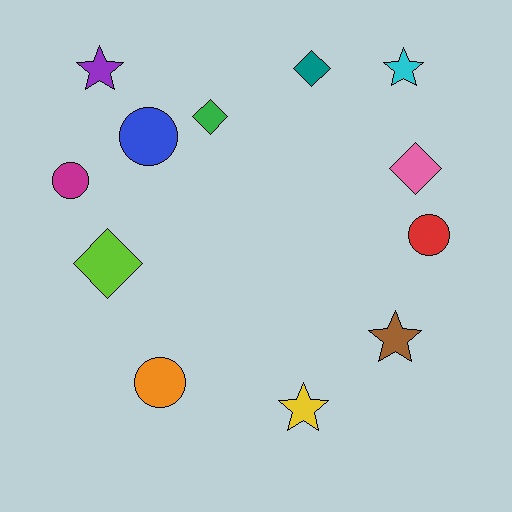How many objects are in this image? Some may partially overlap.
There are 12 objects.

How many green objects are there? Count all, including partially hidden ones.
There is 1 green object.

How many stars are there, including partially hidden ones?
There are 4 stars.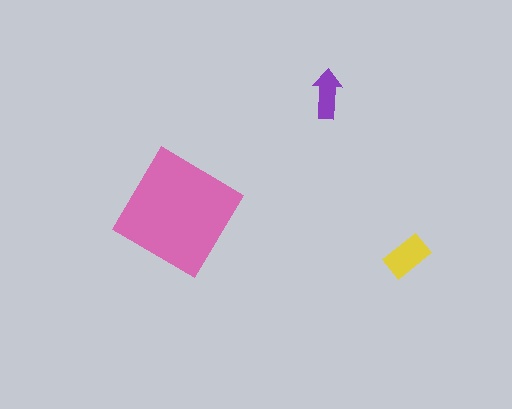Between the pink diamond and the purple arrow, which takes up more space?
The pink diamond.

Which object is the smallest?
The purple arrow.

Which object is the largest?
The pink diamond.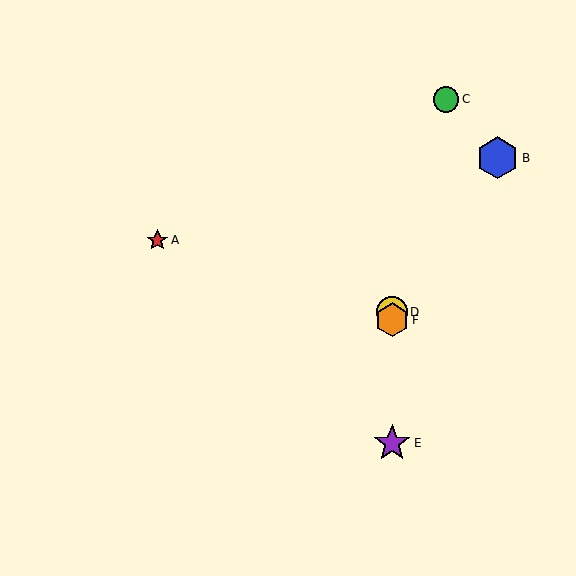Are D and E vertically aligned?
Yes, both are at x≈392.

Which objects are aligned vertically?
Objects D, E, F are aligned vertically.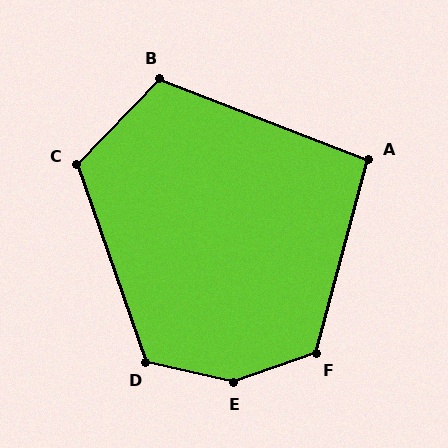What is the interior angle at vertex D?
Approximately 122 degrees (obtuse).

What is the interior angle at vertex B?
Approximately 113 degrees (obtuse).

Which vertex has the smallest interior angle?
A, at approximately 96 degrees.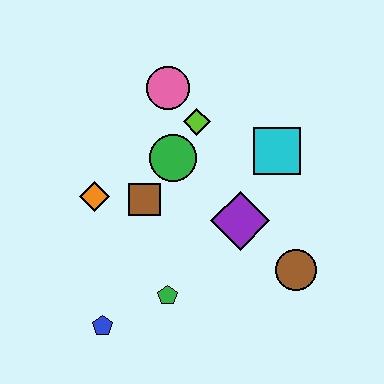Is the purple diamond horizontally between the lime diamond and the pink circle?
No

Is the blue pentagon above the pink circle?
No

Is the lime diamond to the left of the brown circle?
Yes